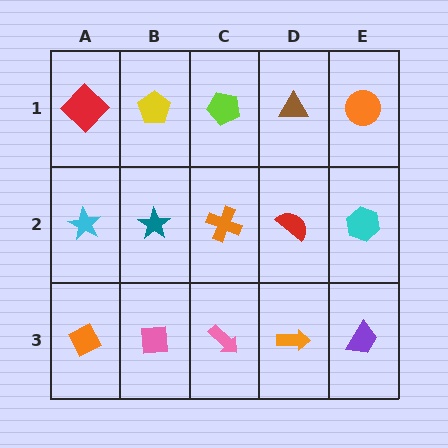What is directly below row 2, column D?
An orange arrow.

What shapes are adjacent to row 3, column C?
An orange cross (row 2, column C), a pink square (row 3, column B), an orange arrow (row 3, column D).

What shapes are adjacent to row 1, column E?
A cyan hexagon (row 2, column E), a brown triangle (row 1, column D).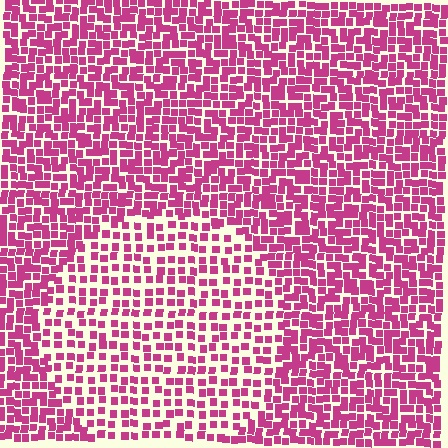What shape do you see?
I see a circle.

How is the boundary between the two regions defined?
The boundary is defined by a change in element density (approximately 1.7x ratio). All elements are the same color, size, and shape.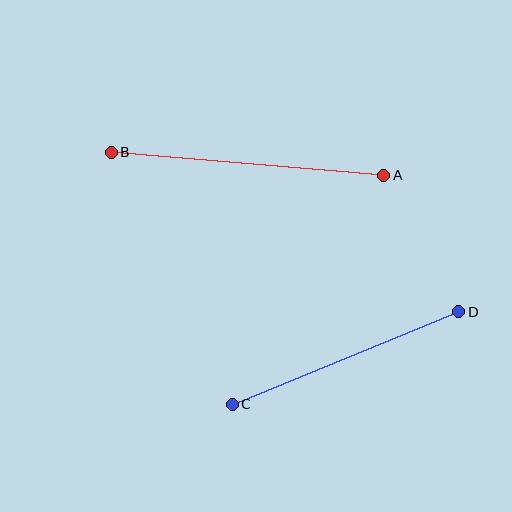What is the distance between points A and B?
The distance is approximately 273 pixels.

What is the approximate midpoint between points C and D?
The midpoint is at approximately (346, 358) pixels.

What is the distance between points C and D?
The distance is approximately 245 pixels.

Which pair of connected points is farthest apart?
Points A and B are farthest apart.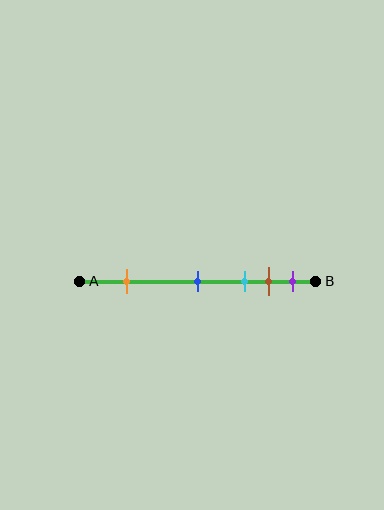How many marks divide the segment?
There are 5 marks dividing the segment.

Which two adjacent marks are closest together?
The brown and purple marks are the closest adjacent pair.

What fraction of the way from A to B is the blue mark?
The blue mark is approximately 50% (0.5) of the way from A to B.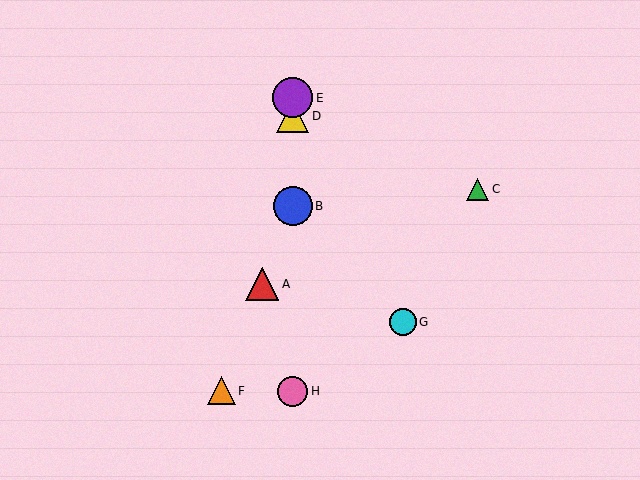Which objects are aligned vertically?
Objects B, D, E, H are aligned vertically.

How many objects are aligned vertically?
4 objects (B, D, E, H) are aligned vertically.